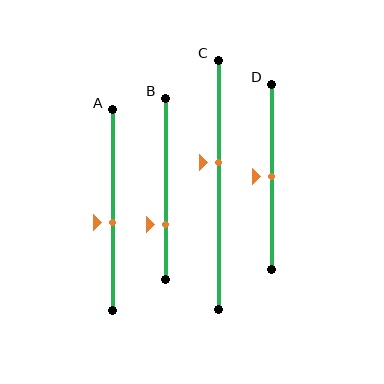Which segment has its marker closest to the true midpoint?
Segment D has its marker closest to the true midpoint.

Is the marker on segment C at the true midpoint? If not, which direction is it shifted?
No, the marker on segment C is shifted upward by about 9% of the segment length.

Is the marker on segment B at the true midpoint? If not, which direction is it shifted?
No, the marker on segment B is shifted downward by about 19% of the segment length.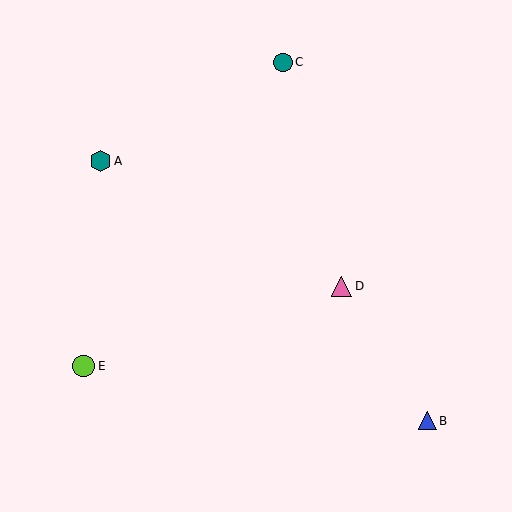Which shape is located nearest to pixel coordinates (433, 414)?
The blue triangle (labeled B) at (427, 421) is nearest to that location.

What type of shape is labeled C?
Shape C is a teal circle.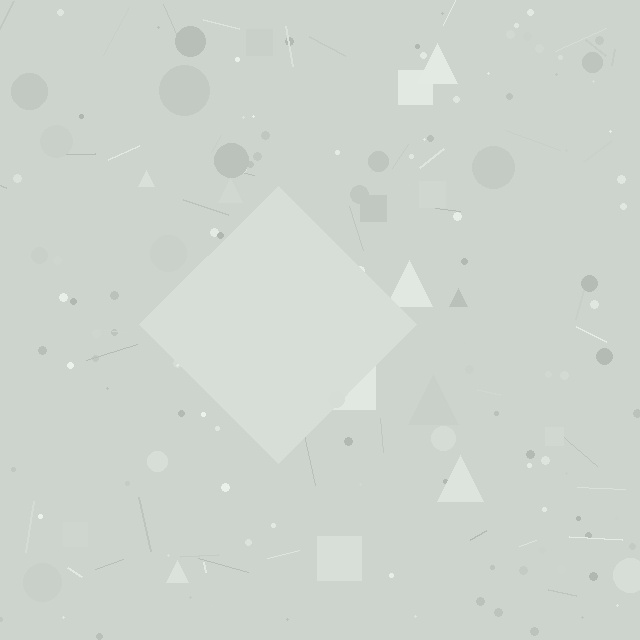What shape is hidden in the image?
A diamond is hidden in the image.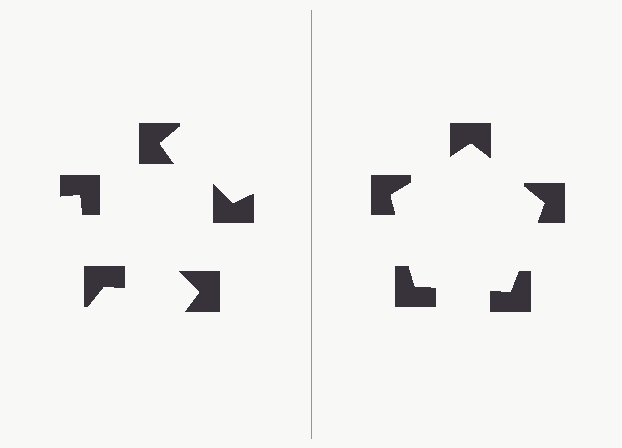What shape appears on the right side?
An illusory pentagon.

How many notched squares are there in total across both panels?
10 — 5 on each side.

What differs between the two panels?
The notched squares are positioned identically on both sides; only the wedge orientations differ. On the right they align to a pentagon; on the left they are misaligned.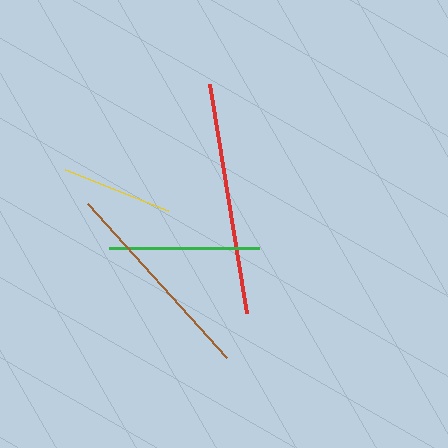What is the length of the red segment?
The red segment is approximately 232 pixels long.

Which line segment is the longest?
The red line is the longest at approximately 232 pixels.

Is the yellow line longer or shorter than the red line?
The red line is longer than the yellow line.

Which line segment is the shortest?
The yellow line is the shortest at approximately 111 pixels.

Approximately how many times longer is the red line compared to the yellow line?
The red line is approximately 2.1 times the length of the yellow line.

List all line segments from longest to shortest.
From longest to shortest: red, brown, green, yellow.